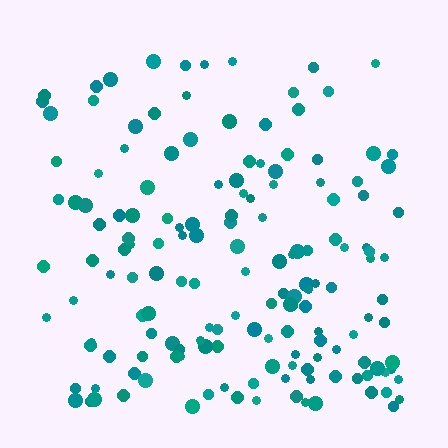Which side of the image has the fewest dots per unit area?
The top.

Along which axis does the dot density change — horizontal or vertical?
Vertical.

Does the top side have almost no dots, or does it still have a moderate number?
Still a moderate number, just noticeably fewer than the bottom.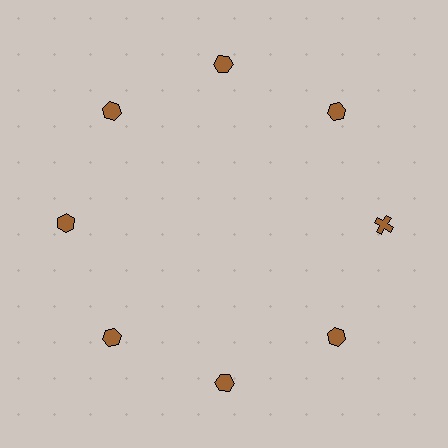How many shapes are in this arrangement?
There are 8 shapes arranged in a ring pattern.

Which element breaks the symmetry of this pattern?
The brown cross at roughly the 3 o'clock position breaks the symmetry. All other shapes are brown hexagons.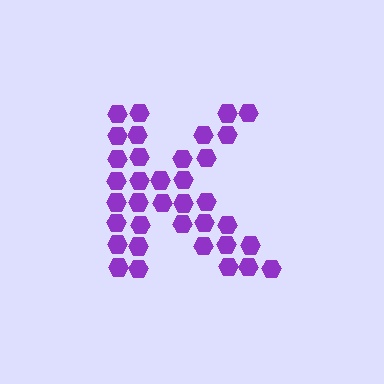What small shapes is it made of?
It is made of small hexagons.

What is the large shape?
The large shape is the letter K.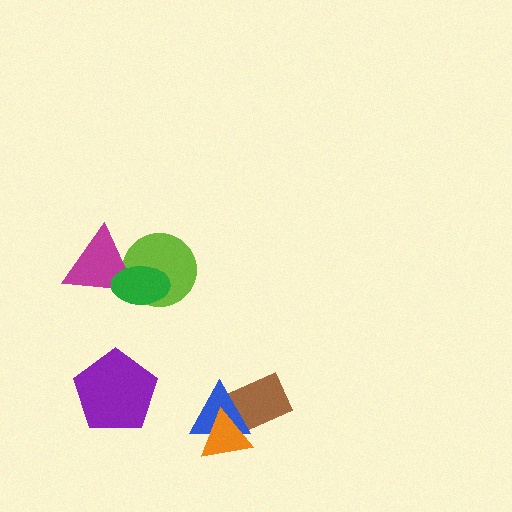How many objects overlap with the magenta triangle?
2 objects overlap with the magenta triangle.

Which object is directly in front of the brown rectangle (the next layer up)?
The blue triangle is directly in front of the brown rectangle.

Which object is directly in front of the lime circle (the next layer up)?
The magenta triangle is directly in front of the lime circle.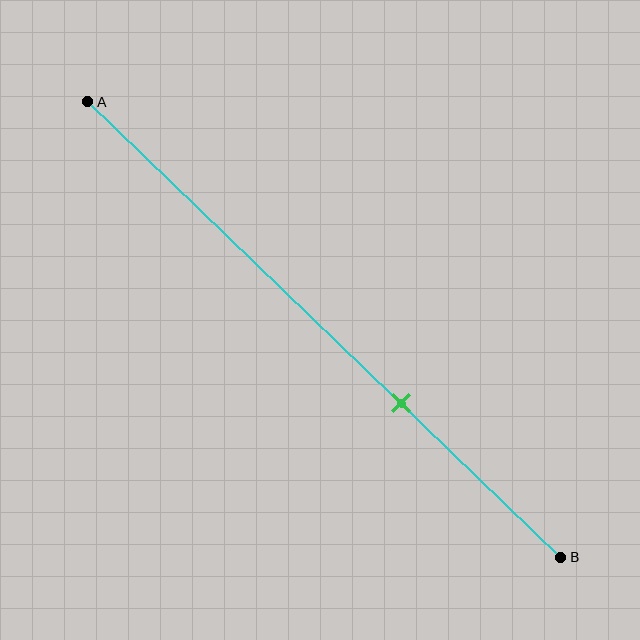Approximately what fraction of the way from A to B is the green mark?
The green mark is approximately 65% of the way from A to B.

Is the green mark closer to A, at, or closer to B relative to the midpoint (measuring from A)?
The green mark is closer to point B than the midpoint of segment AB.